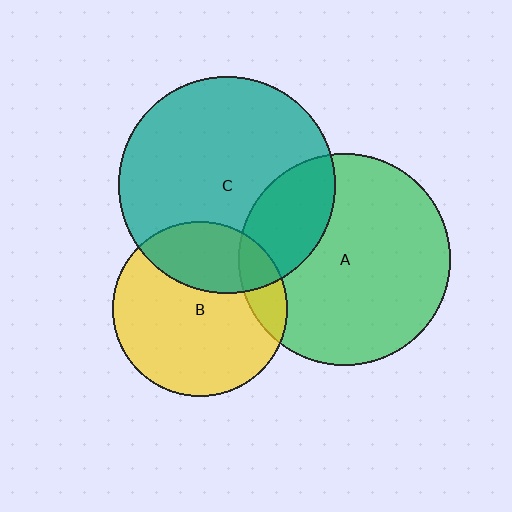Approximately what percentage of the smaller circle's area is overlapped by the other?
Approximately 15%.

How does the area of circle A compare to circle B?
Approximately 1.5 times.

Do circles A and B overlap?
Yes.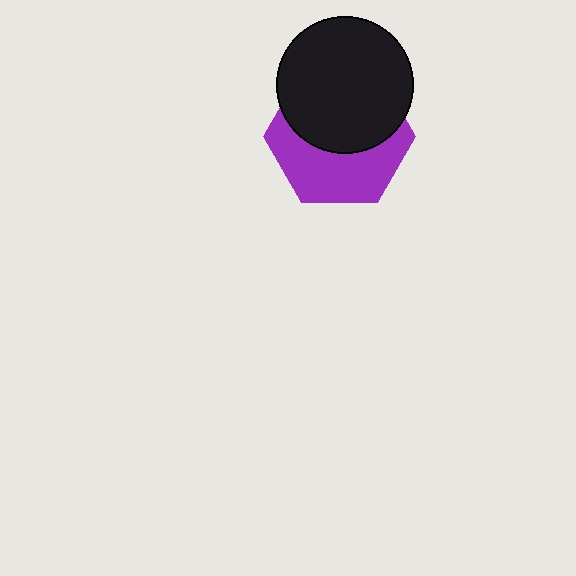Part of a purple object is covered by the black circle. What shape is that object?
It is a hexagon.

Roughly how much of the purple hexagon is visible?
About half of it is visible (roughly 47%).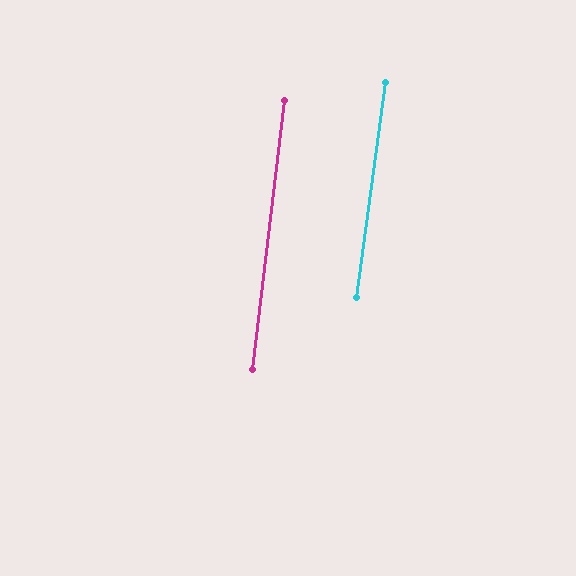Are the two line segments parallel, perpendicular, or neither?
Parallel — their directions differ by only 0.8°.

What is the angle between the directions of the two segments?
Approximately 1 degree.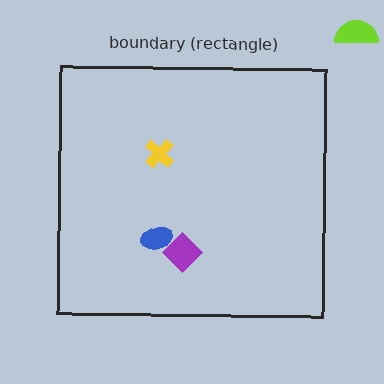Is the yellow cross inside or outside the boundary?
Inside.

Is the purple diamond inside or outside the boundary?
Inside.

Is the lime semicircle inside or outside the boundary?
Outside.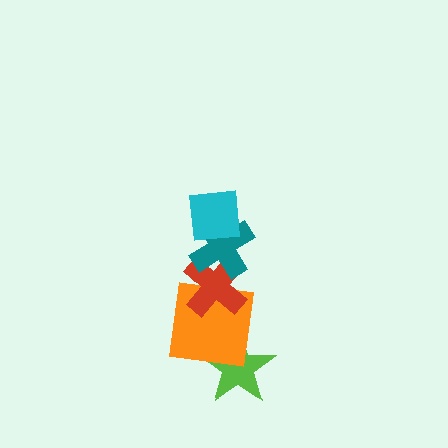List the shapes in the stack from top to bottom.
From top to bottom: the cyan square, the teal cross, the red cross, the orange square, the lime star.